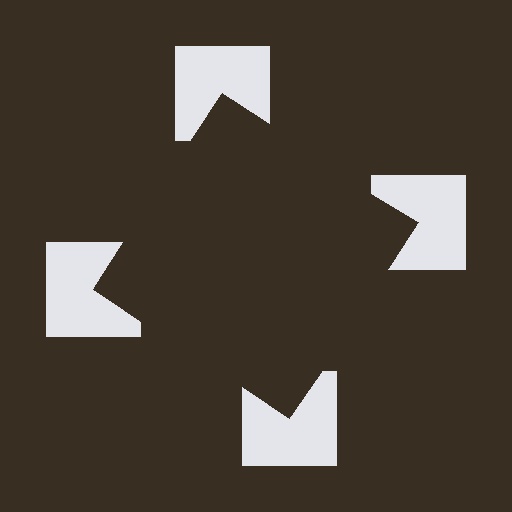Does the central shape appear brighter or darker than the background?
It typically appears slightly darker than the background, even though no actual brightness change is drawn.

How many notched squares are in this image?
There are 4 — one at each vertex of the illusory square.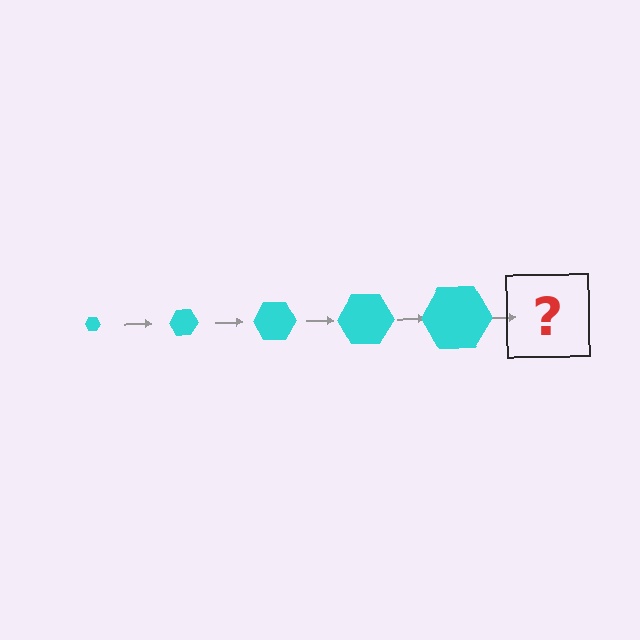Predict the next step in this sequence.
The next step is a cyan hexagon, larger than the previous one.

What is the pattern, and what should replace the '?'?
The pattern is that the hexagon gets progressively larger each step. The '?' should be a cyan hexagon, larger than the previous one.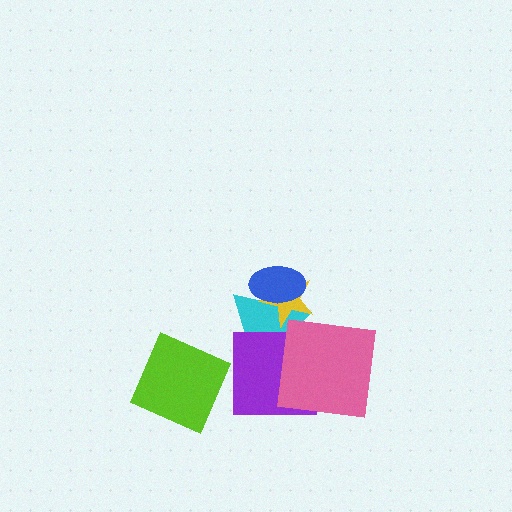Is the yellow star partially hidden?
Yes, it is partially covered by another shape.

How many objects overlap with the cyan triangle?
4 objects overlap with the cyan triangle.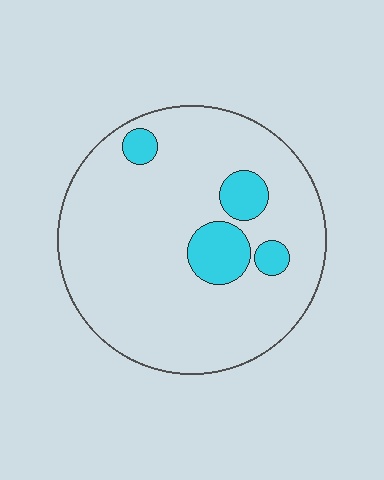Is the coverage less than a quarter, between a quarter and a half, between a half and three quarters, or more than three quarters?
Less than a quarter.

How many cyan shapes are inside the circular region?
4.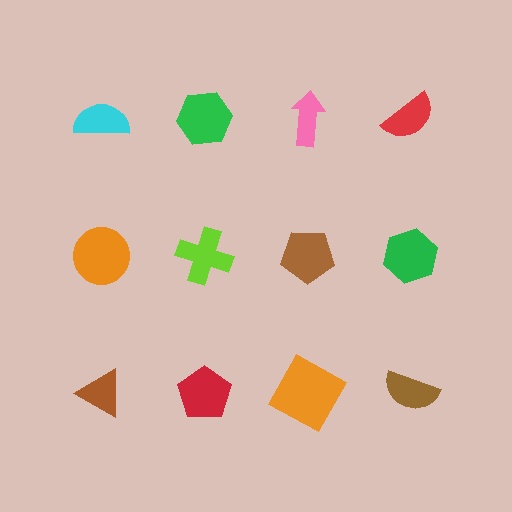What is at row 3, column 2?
A red pentagon.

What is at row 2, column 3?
A brown pentagon.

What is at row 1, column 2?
A green hexagon.